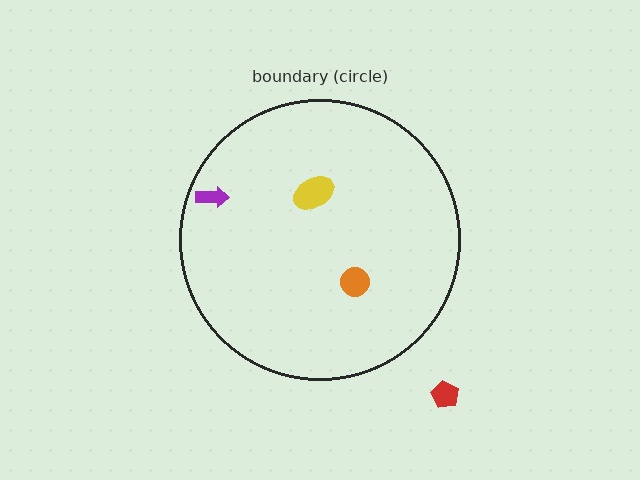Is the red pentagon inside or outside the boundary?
Outside.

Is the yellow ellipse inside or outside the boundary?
Inside.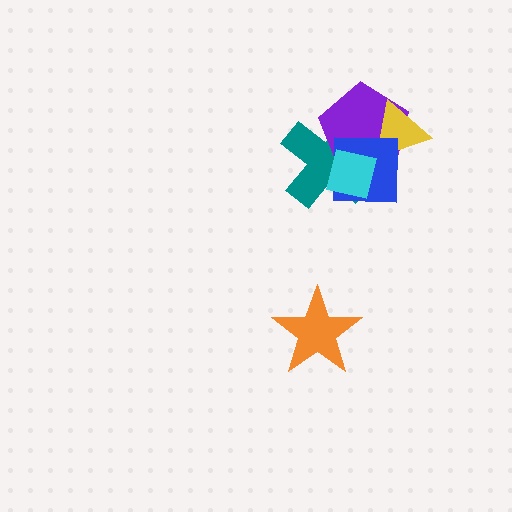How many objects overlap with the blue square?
4 objects overlap with the blue square.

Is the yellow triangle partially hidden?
Yes, it is partially covered by another shape.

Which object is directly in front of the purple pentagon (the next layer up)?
The yellow triangle is directly in front of the purple pentagon.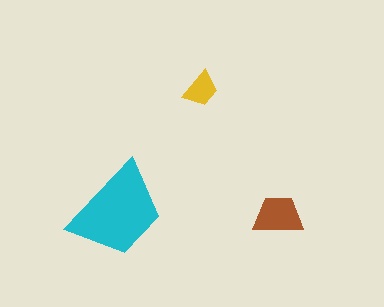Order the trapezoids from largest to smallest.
the cyan one, the brown one, the yellow one.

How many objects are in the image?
There are 3 objects in the image.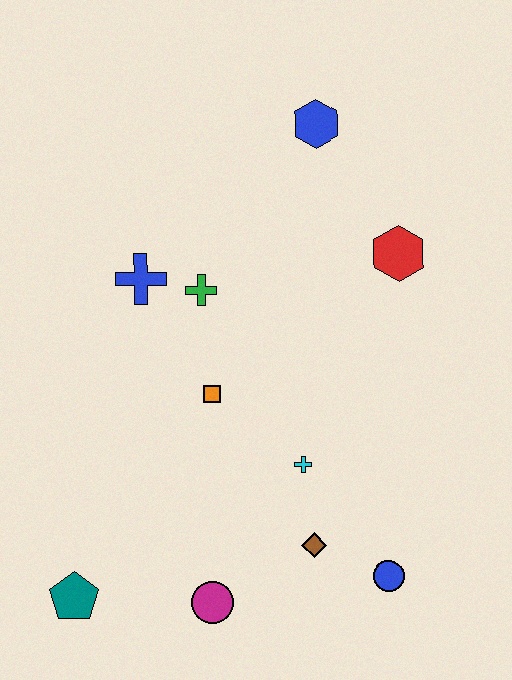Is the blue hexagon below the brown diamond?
No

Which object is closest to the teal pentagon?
The magenta circle is closest to the teal pentagon.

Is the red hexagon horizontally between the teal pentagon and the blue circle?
No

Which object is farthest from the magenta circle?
The blue hexagon is farthest from the magenta circle.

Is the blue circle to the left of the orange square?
No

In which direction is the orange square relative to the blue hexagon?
The orange square is below the blue hexagon.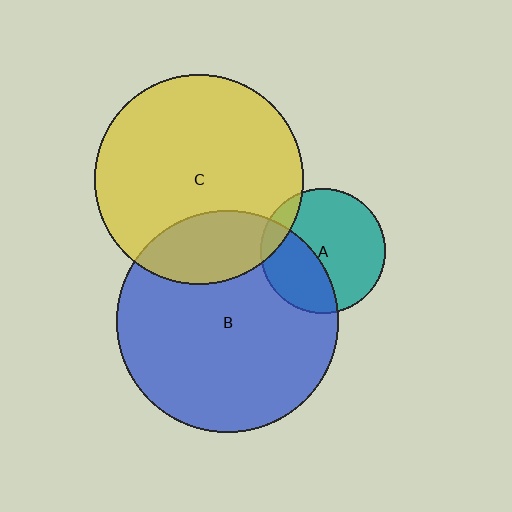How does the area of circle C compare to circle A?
Approximately 2.8 times.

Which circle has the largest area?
Circle B (blue).